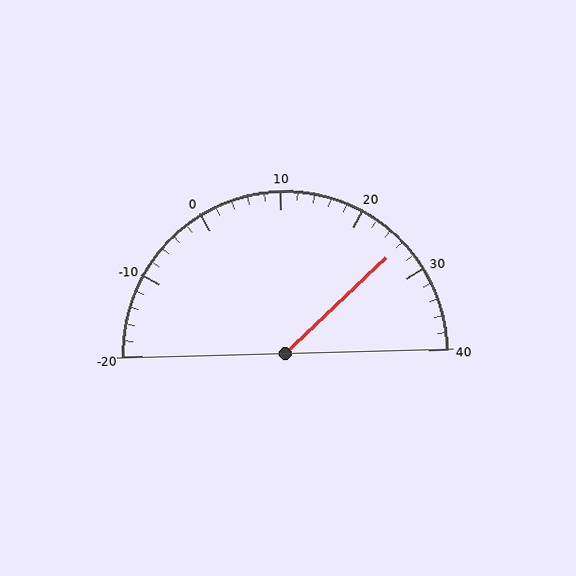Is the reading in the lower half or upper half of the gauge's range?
The reading is in the upper half of the range (-20 to 40).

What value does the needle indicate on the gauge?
The needle indicates approximately 26.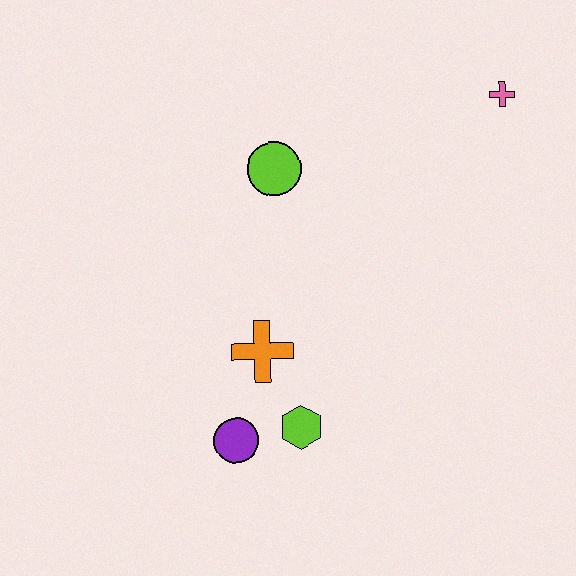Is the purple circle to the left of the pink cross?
Yes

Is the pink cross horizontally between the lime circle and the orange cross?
No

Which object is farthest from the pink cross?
The purple circle is farthest from the pink cross.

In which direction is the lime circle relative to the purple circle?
The lime circle is above the purple circle.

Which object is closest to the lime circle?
The orange cross is closest to the lime circle.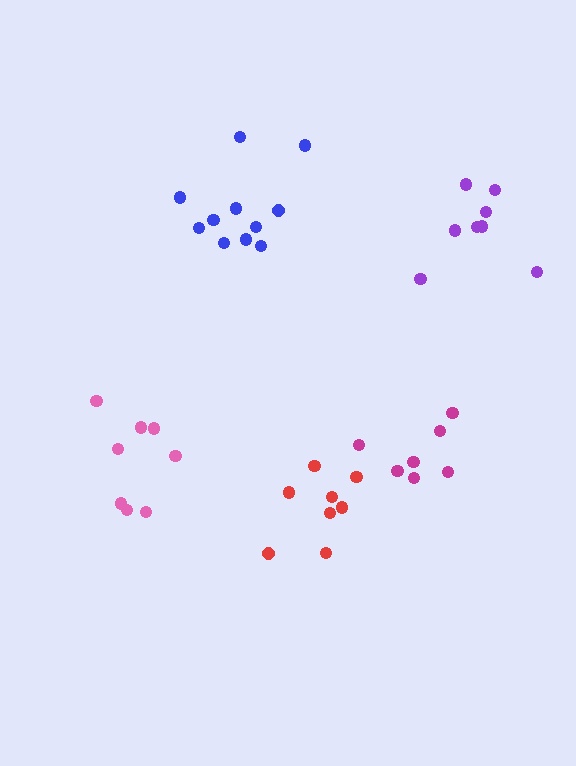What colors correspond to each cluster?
The clusters are colored: pink, blue, magenta, red, purple.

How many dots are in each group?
Group 1: 8 dots, Group 2: 11 dots, Group 3: 7 dots, Group 4: 8 dots, Group 5: 8 dots (42 total).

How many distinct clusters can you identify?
There are 5 distinct clusters.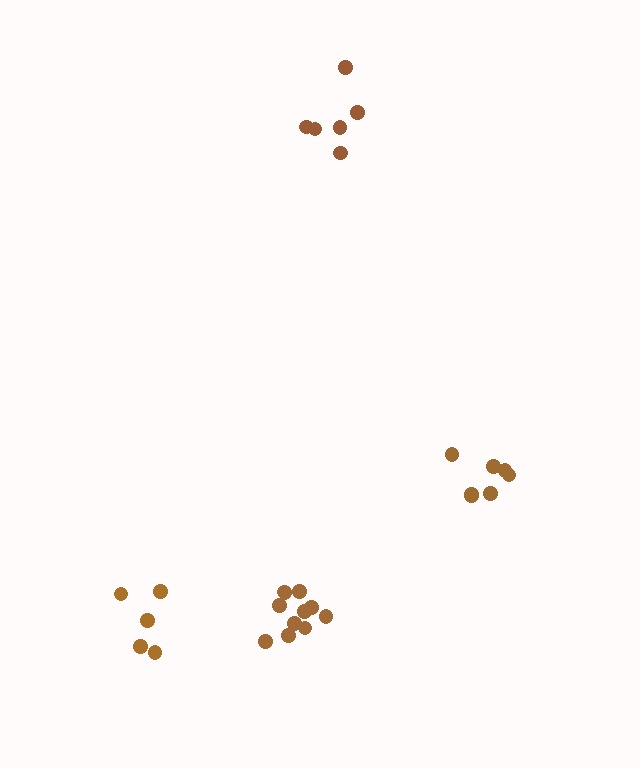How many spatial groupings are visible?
There are 4 spatial groupings.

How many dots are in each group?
Group 1: 11 dots, Group 2: 5 dots, Group 3: 6 dots, Group 4: 7 dots (29 total).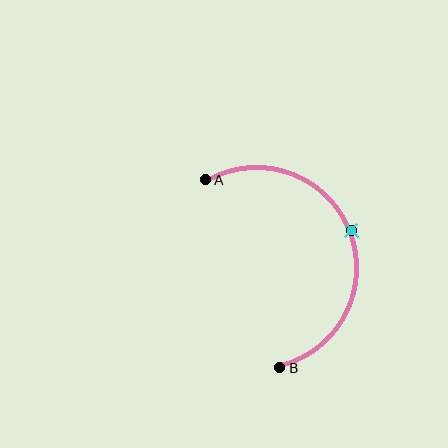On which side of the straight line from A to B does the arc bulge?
The arc bulges to the right of the straight line connecting A and B.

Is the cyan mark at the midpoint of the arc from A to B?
Yes. The cyan mark lies on the arc at equal arc-length from both A and B — it is the arc midpoint.